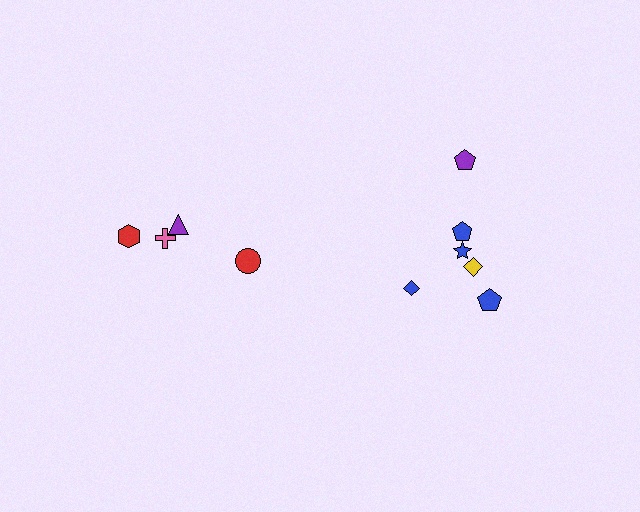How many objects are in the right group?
There are 6 objects.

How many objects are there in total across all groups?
There are 10 objects.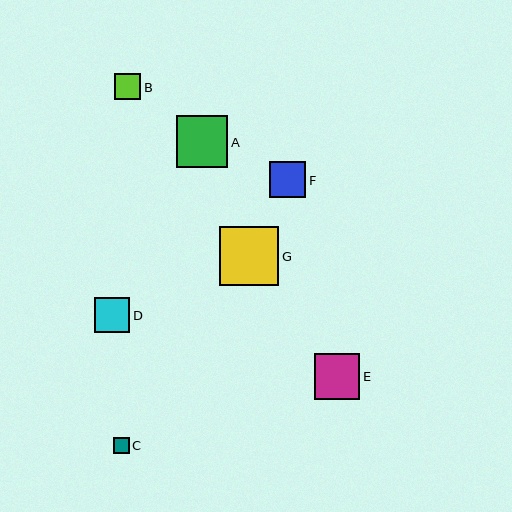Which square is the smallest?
Square C is the smallest with a size of approximately 16 pixels.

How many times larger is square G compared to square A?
Square G is approximately 1.2 times the size of square A.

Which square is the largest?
Square G is the largest with a size of approximately 59 pixels.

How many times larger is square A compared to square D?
Square A is approximately 1.5 times the size of square D.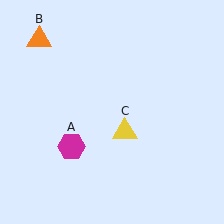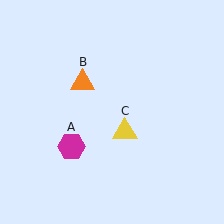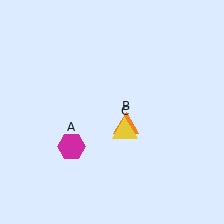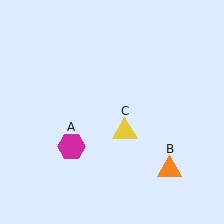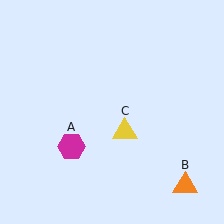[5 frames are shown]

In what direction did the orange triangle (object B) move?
The orange triangle (object B) moved down and to the right.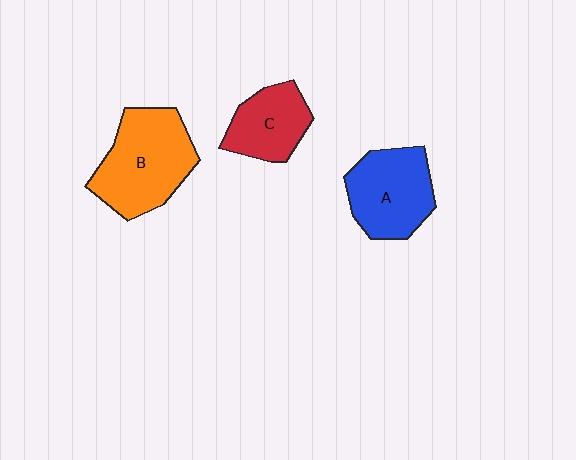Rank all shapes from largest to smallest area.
From largest to smallest: B (orange), A (blue), C (red).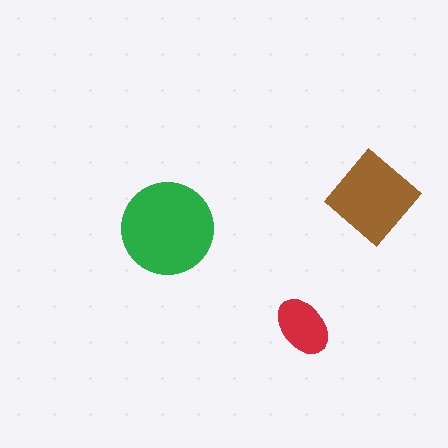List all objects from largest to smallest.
The green circle, the brown diamond, the red ellipse.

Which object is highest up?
The brown diamond is topmost.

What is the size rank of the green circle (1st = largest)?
1st.